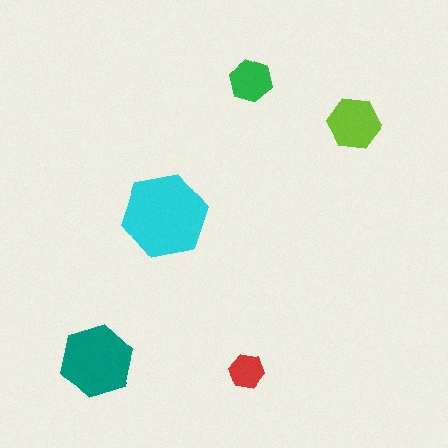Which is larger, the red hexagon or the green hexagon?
The green one.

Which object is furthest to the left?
The teal hexagon is leftmost.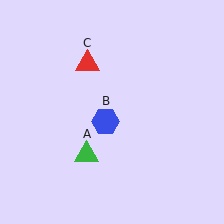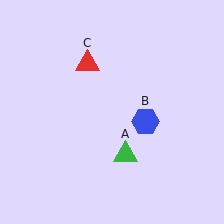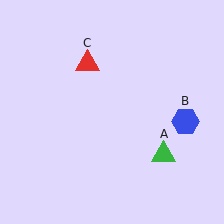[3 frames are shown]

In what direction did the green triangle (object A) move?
The green triangle (object A) moved right.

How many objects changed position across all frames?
2 objects changed position: green triangle (object A), blue hexagon (object B).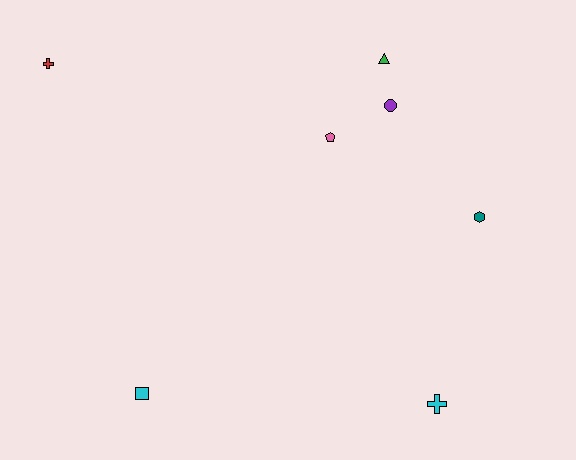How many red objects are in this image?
There is 1 red object.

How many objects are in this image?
There are 7 objects.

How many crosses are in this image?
There are 2 crosses.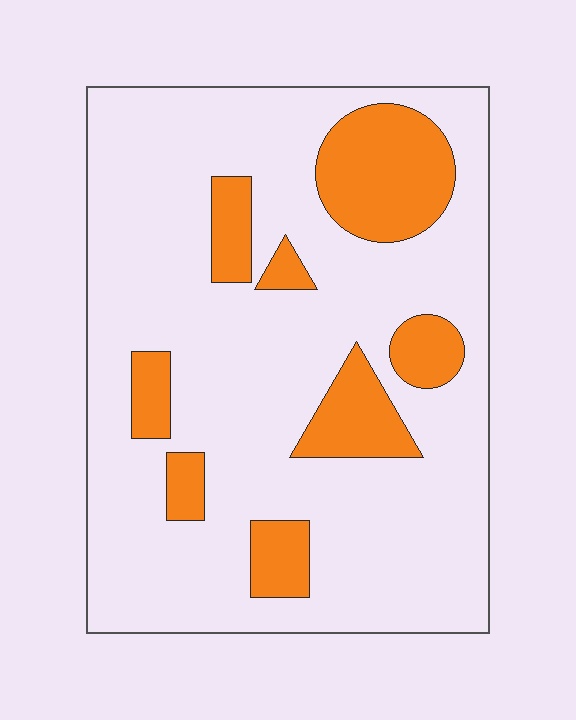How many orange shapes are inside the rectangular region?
8.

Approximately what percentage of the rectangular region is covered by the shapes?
Approximately 20%.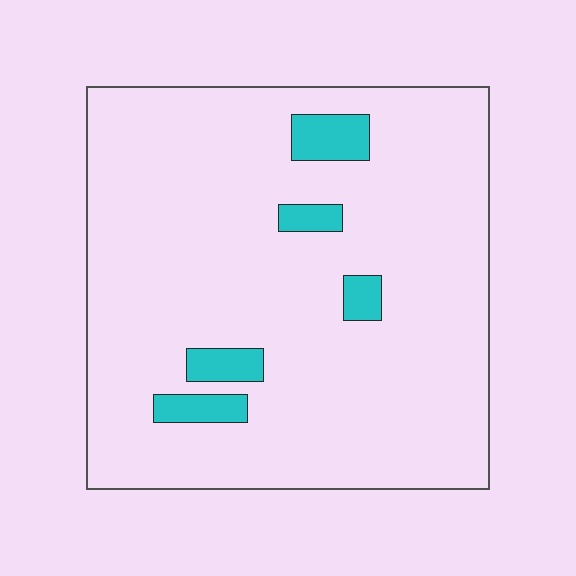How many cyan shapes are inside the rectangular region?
5.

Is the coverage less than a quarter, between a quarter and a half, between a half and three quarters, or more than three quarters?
Less than a quarter.